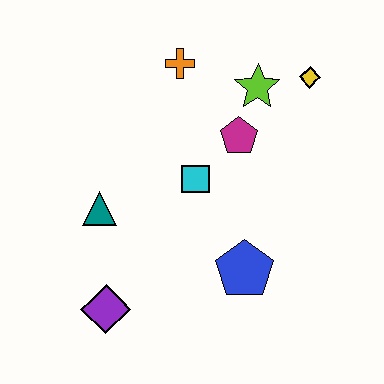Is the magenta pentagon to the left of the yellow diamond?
Yes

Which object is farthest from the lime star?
The purple diamond is farthest from the lime star.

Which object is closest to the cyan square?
The magenta pentagon is closest to the cyan square.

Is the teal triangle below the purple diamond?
No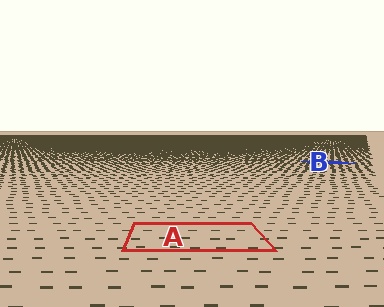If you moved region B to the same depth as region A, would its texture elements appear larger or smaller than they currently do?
They would appear larger. At a closer depth, the same texture elements are projected at a bigger on-screen size.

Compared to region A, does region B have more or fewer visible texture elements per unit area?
Region B has more texture elements per unit area — they are packed more densely because it is farther away.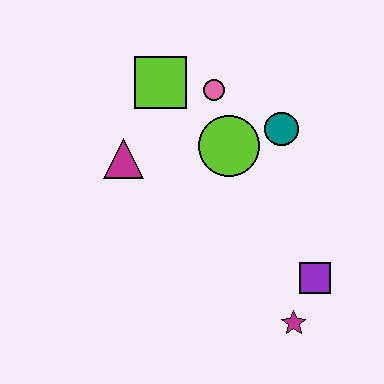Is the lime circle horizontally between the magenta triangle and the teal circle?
Yes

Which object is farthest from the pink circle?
The magenta star is farthest from the pink circle.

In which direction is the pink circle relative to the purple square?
The pink circle is above the purple square.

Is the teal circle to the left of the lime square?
No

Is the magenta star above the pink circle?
No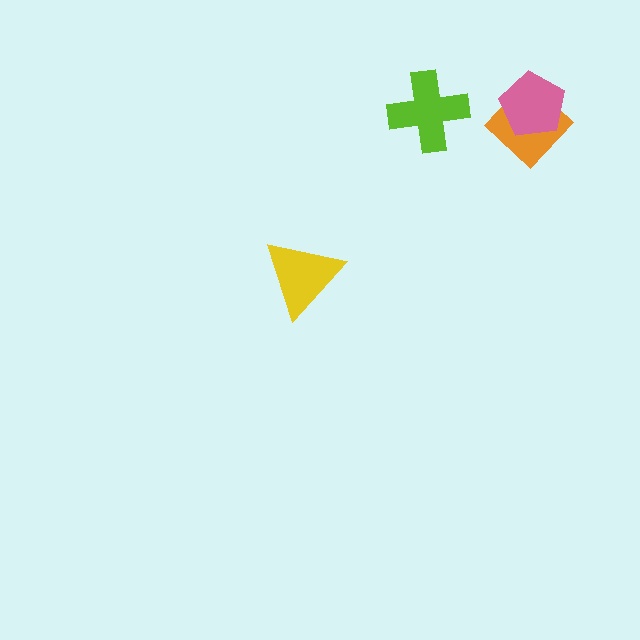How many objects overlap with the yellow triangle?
0 objects overlap with the yellow triangle.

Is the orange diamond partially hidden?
Yes, it is partially covered by another shape.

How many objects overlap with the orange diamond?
1 object overlaps with the orange diamond.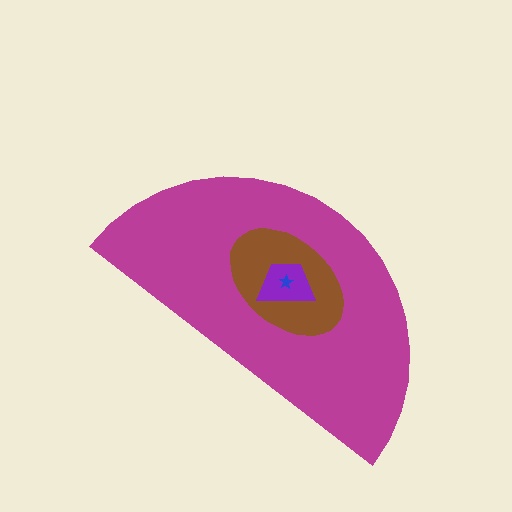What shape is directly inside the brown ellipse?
The purple trapezoid.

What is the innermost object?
The blue star.